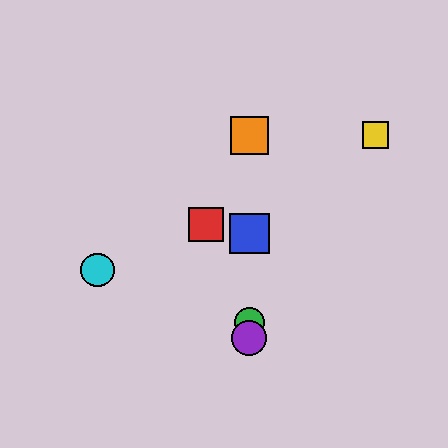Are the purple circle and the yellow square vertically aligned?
No, the purple circle is at x≈249 and the yellow square is at x≈376.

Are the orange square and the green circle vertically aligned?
Yes, both are at x≈249.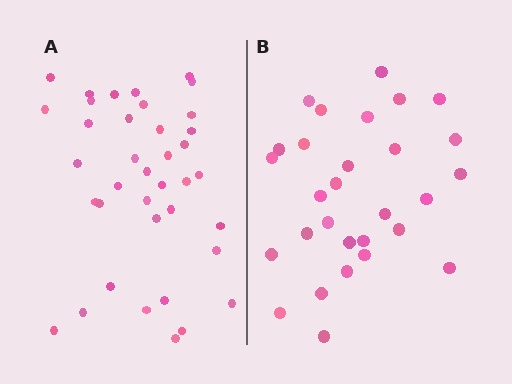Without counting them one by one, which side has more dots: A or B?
Region A (the left region) has more dots.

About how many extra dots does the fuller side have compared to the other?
Region A has roughly 8 or so more dots than region B.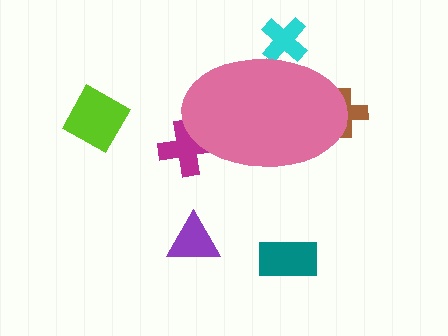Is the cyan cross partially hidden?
Yes, the cyan cross is partially hidden behind the pink ellipse.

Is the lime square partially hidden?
No, the lime square is fully visible.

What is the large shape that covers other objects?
A pink ellipse.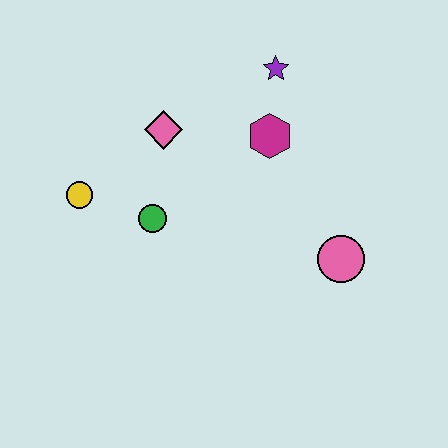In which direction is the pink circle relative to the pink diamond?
The pink circle is to the right of the pink diamond.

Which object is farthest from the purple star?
The yellow circle is farthest from the purple star.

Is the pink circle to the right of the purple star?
Yes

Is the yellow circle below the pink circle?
No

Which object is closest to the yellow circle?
The green circle is closest to the yellow circle.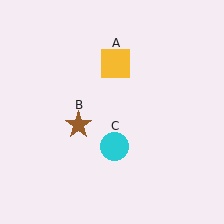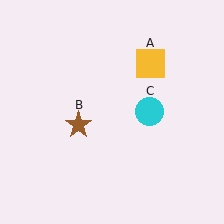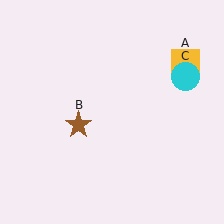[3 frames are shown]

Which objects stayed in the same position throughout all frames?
Brown star (object B) remained stationary.